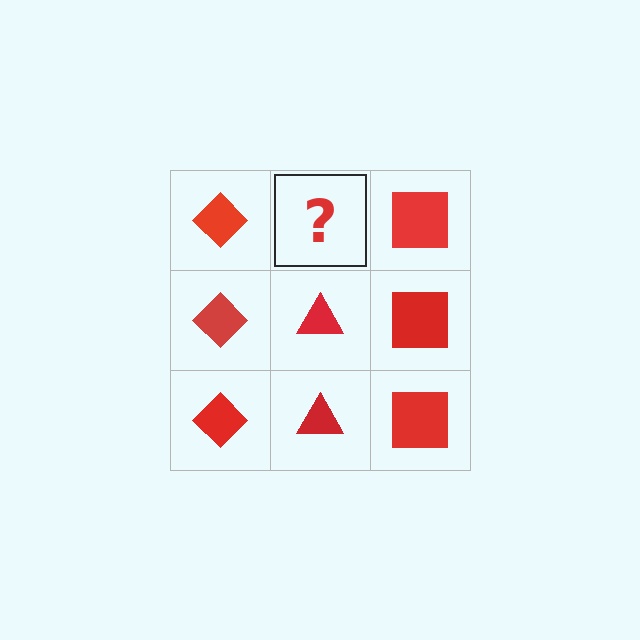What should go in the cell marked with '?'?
The missing cell should contain a red triangle.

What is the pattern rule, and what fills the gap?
The rule is that each column has a consistent shape. The gap should be filled with a red triangle.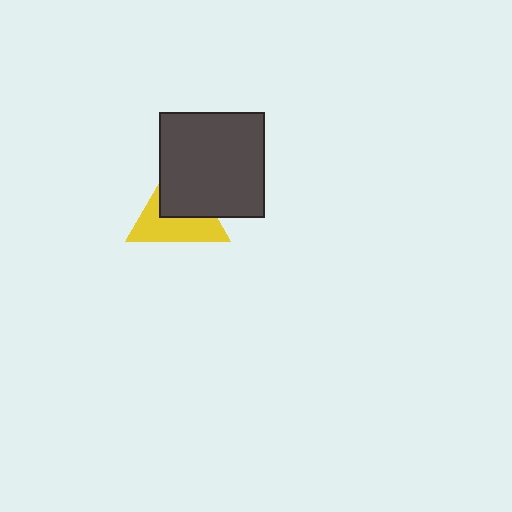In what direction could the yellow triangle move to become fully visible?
The yellow triangle could move toward the lower-left. That would shift it out from behind the dark gray square entirely.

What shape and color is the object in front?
The object in front is a dark gray square.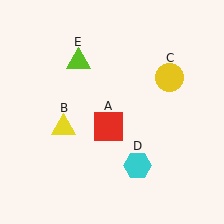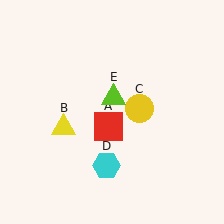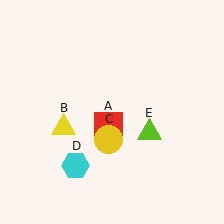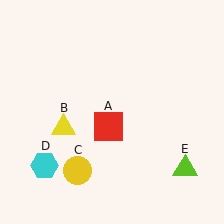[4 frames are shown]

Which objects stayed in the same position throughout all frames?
Red square (object A) and yellow triangle (object B) remained stationary.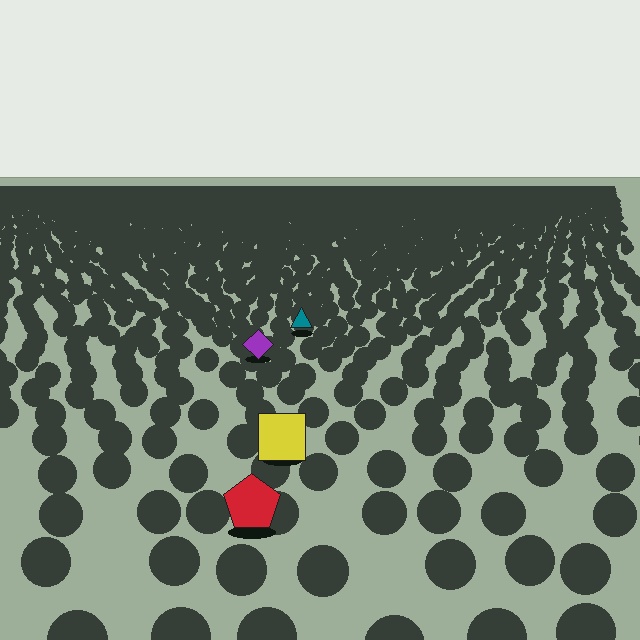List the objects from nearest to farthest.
From nearest to farthest: the red pentagon, the yellow square, the purple diamond, the teal triangle.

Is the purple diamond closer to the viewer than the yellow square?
No. The yellow square is closer — you can tell from the texture gradient: the ground texture is coarser near it.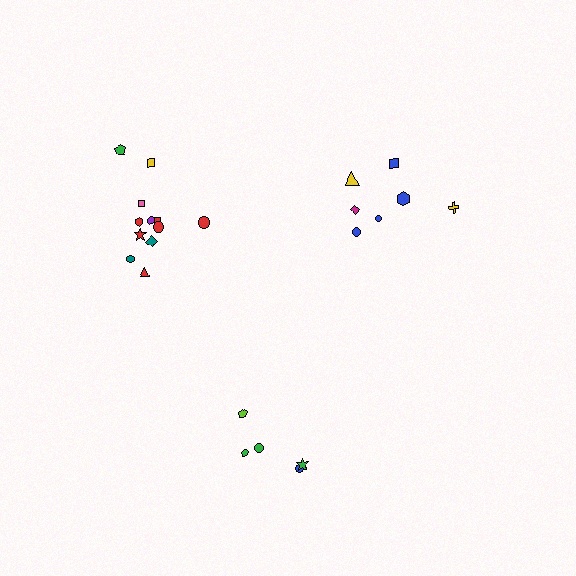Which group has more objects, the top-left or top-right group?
The top-left group.